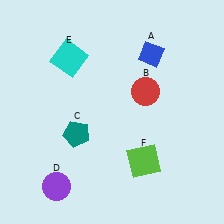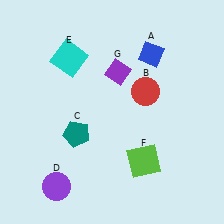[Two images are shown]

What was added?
A purple diamond (G) was added in Image 2.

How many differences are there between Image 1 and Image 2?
There is 1 difference between the two images.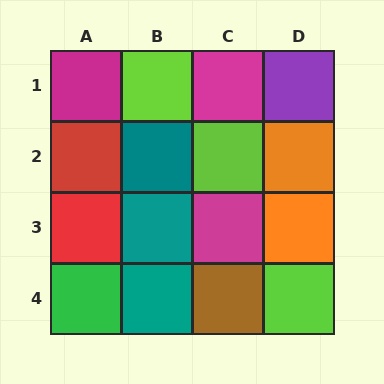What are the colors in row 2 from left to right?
Red, teal, lime, orange.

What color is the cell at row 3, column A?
Red.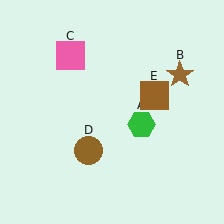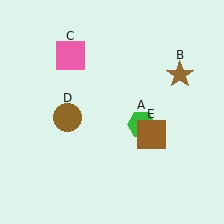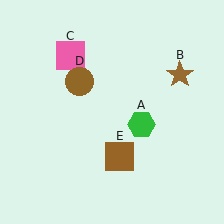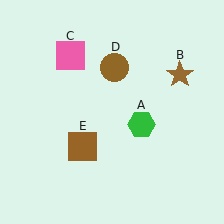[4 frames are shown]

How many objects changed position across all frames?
2 objects changed position: brown circle (object D), brown square (object E).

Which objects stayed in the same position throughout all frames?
Green hexagon (object A) and brown star (object B) and pink square (object C) remained stationary.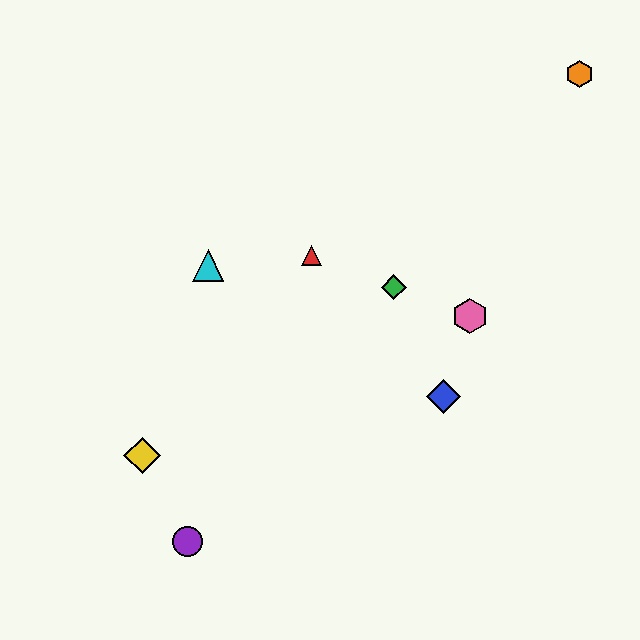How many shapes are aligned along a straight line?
3 shapes (the red triangle, the green diamond, the pink hexagon) are aligned along a straight line.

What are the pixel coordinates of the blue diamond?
The blue diamond is at (444, 396).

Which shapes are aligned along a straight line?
The red triangle, the green diamond, the pink hexagon are aligned along a straight line.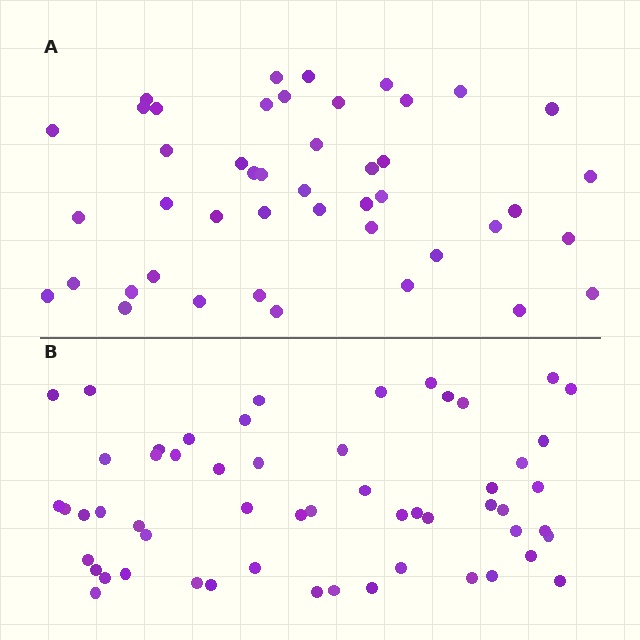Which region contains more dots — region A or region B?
Region B (the bottom region) has more dots.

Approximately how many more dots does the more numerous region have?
Region B has roughly 12 or so more dots than region A.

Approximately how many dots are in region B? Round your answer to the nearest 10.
About 60 dots. (The exact count is 56, which rounds to 60.)